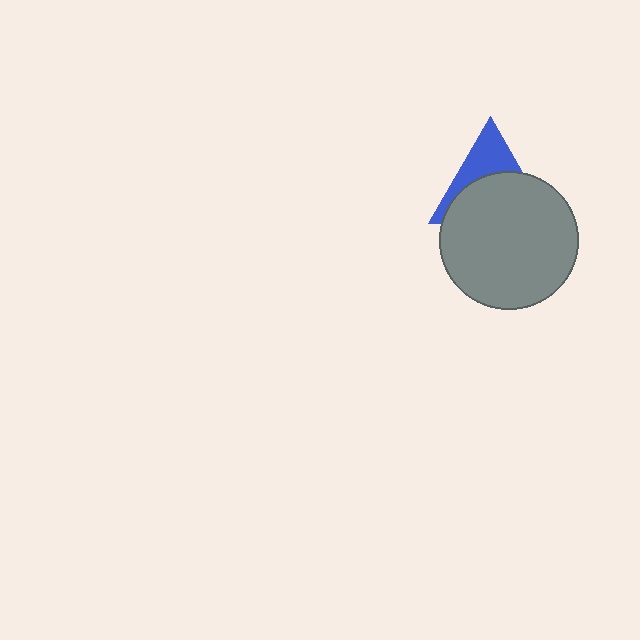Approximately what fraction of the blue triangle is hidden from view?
Roughly 61% of the blue triangle is hidden behind the gray circle.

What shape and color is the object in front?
The object in front is a gray circle.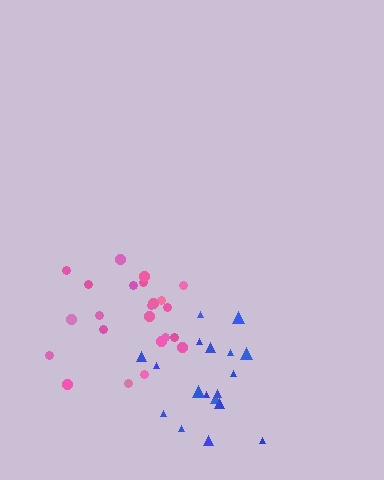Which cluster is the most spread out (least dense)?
Blue.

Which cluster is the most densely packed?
Pink.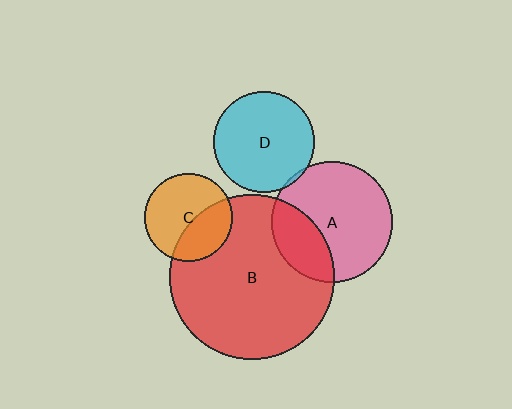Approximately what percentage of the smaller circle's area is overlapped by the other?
Approximately 5%.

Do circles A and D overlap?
Yes.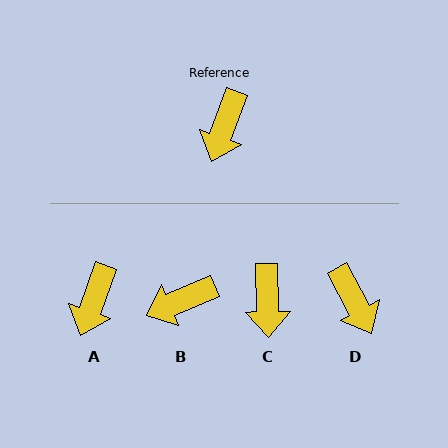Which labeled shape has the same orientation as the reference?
A.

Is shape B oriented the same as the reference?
No, it is off by about 47 degrees.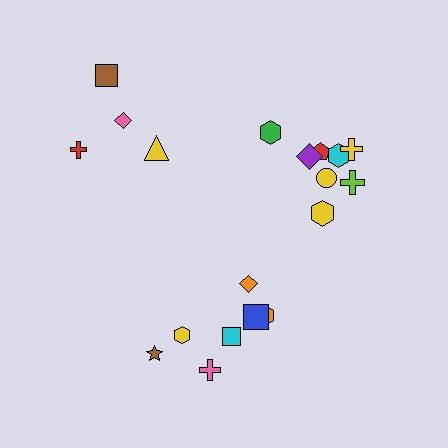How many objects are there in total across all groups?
There are 19 objects.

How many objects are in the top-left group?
There are 4 objects.